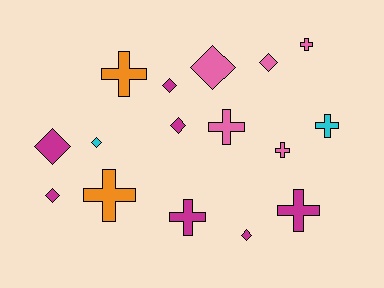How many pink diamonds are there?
There are 2 pink diamonds.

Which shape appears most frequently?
Cross, with 8 objects.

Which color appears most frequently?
Magenta, with 7 objects.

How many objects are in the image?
There are 16 objects.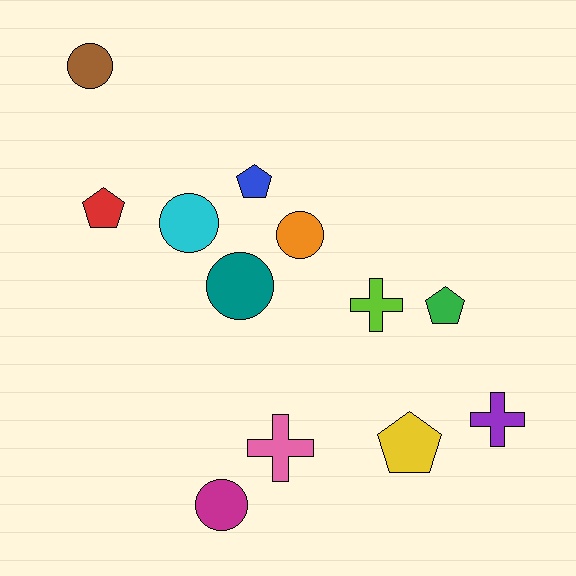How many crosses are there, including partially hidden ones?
There are 3 crosses.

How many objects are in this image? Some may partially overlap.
There are 12 objects.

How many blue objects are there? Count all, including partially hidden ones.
There is 1 blue object.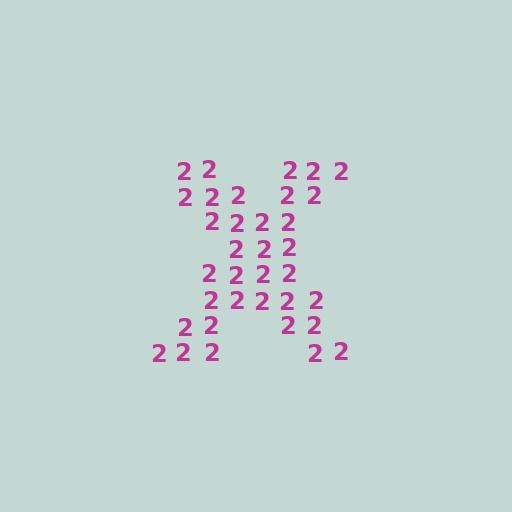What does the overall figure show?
The overall figure shows the letter X.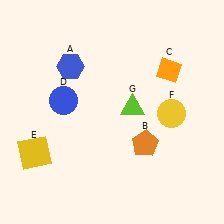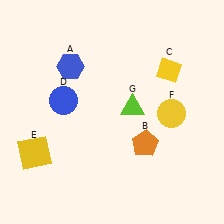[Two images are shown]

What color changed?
The diamond (C) changed from orange in Image 1 to yellow in Image 2.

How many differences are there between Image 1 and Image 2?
There is 1 difference between the two images.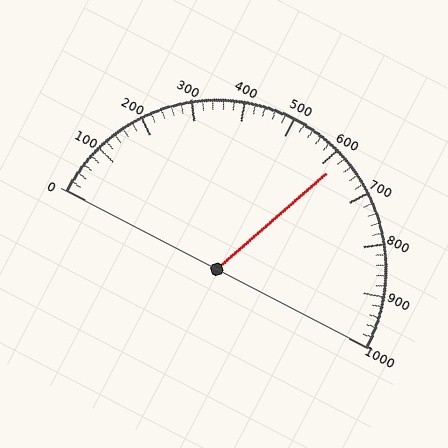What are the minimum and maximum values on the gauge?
The gauge ranges from 0 to 1000.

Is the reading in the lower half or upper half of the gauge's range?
The reading is in the upper half of the range (0 to 1000).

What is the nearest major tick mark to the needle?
The nearest major tick mark is 600.